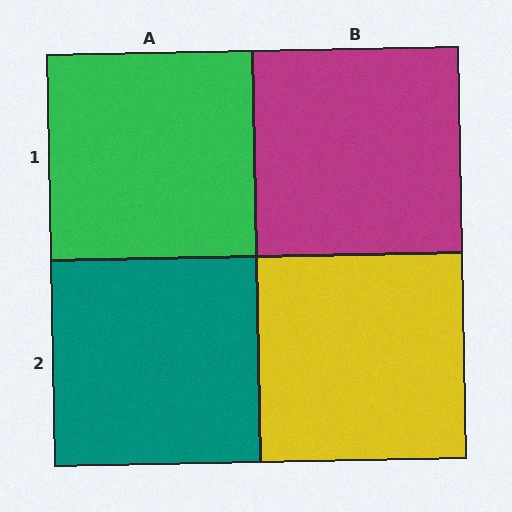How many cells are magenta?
1 cell is magenta.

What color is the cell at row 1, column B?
Magenta.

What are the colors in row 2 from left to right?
Teal, yellow.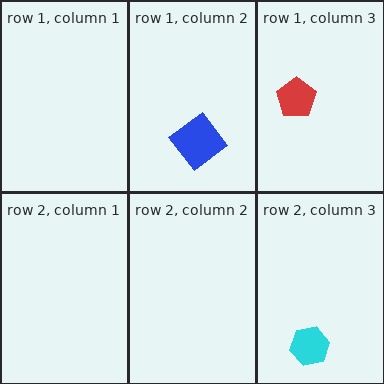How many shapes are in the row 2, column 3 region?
1.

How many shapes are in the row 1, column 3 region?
1.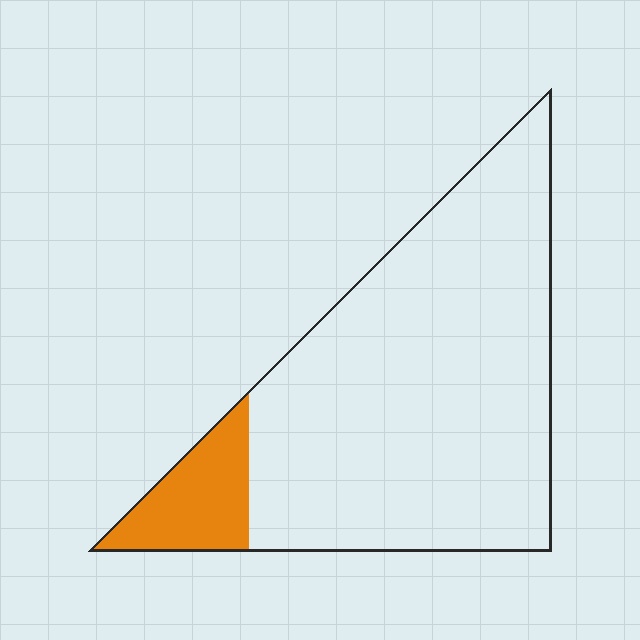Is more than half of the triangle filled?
No.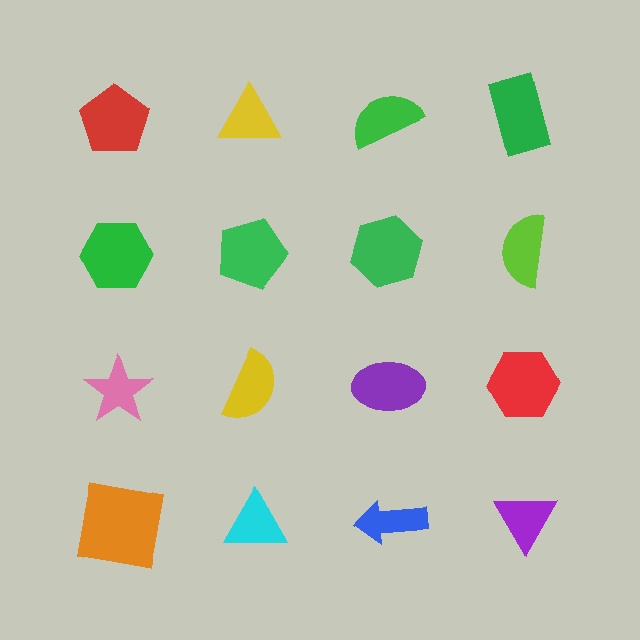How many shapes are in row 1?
4 shapes.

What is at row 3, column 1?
A pink star.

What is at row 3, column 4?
A red hexagon.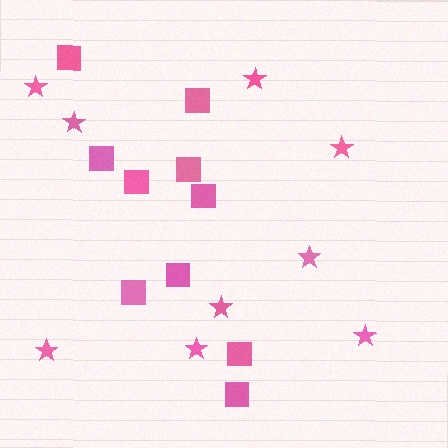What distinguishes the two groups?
There are 2 groups: one group of stars (9) and one group of squares (10).